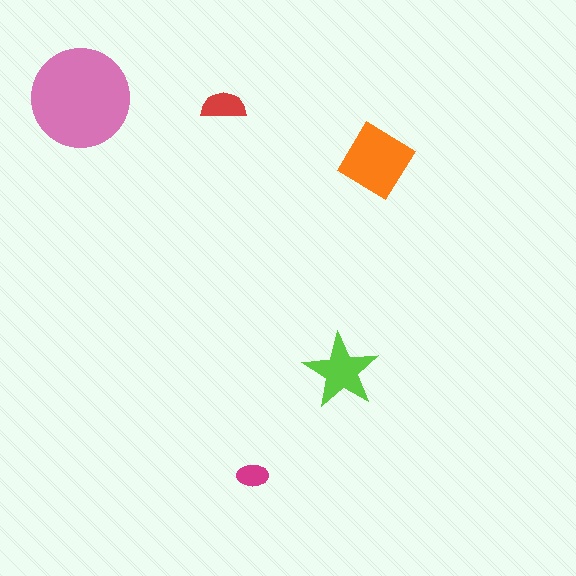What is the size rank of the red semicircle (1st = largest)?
4th.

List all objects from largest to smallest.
The pink circle, the orange diamond, the lime star, the red semicircle, the magenta ellipse.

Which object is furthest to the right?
The orange diamond is rightmost.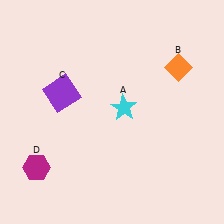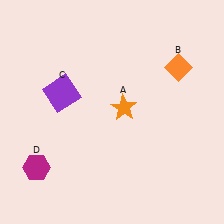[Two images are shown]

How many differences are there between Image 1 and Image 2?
There is 1 difference between the two images.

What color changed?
The star (A) changed from cyan in Image 1 to orange in Image 2.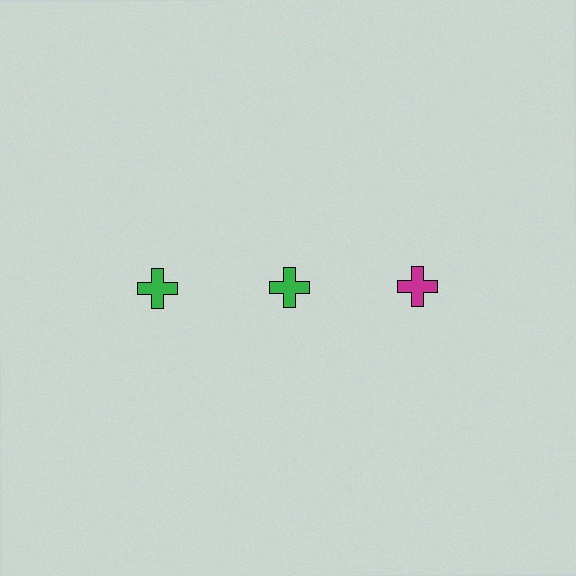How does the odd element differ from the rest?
It has a different color: magenta instead of green.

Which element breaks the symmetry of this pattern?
The magenta cross in the top row, center column breaks the symmetry. All other shapes are green crosses.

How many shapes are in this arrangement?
There are 3 shapes arranged in a grid pattern.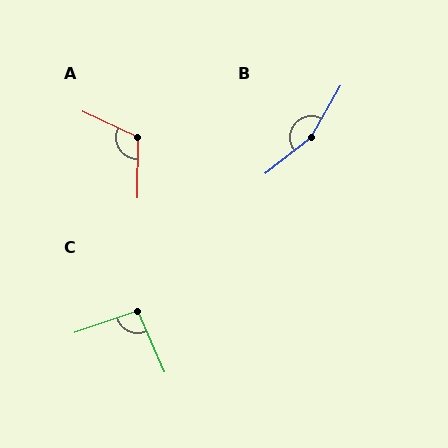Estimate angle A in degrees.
Approximately 115 degrees.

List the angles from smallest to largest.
C (95°), A (115°), B (158°).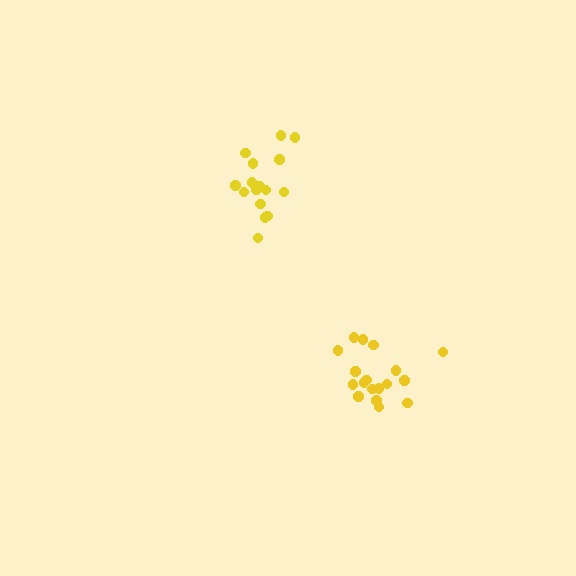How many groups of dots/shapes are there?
There are 2 groups.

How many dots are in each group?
Group 1: 16 dots, Group 2: 18 dots (34 total).